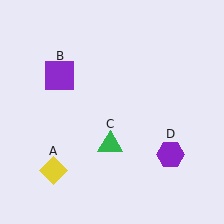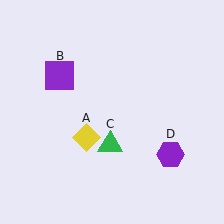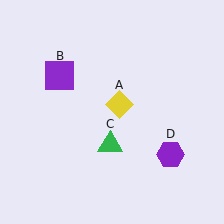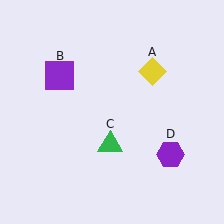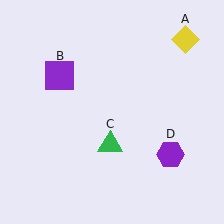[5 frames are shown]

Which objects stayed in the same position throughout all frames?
Purple square (object B) and green triangle (object C) and purple hexagon (object D) remained stationary.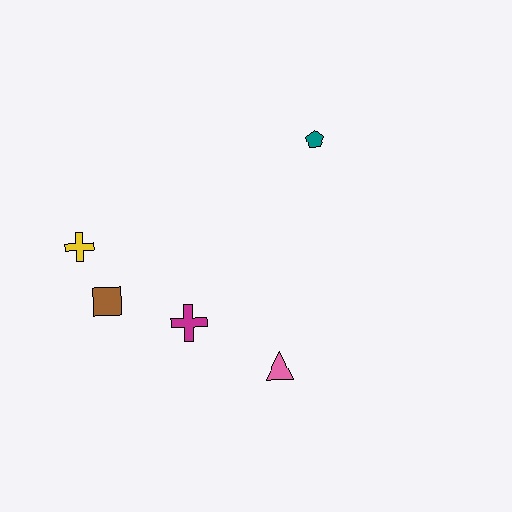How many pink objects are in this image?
There is 1 pink object.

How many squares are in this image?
There is 1 square.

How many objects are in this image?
There are 5 objects.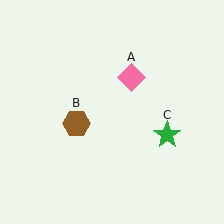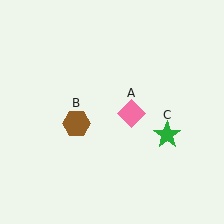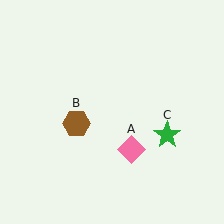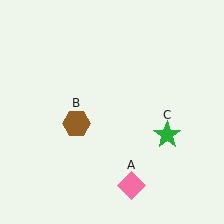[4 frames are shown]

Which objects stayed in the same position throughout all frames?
Brown hexagon (object B) and green star (object C) remained stationary.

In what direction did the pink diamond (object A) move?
The pink diamond (object A) moved down.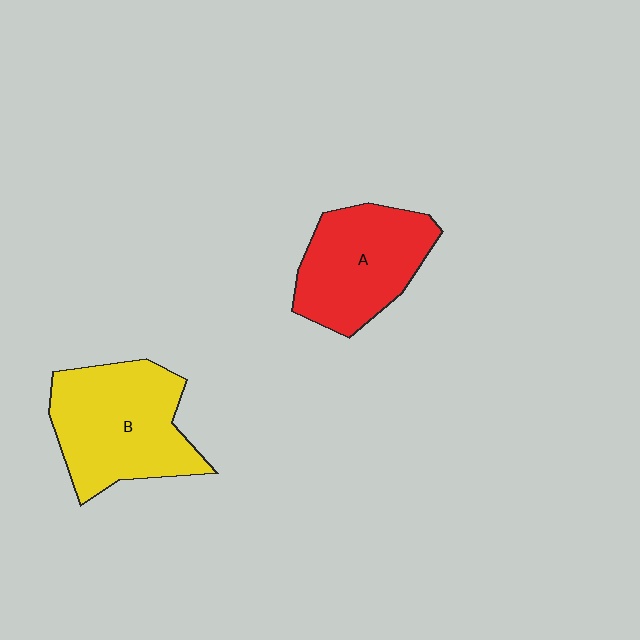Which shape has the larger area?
Shape B (yellow).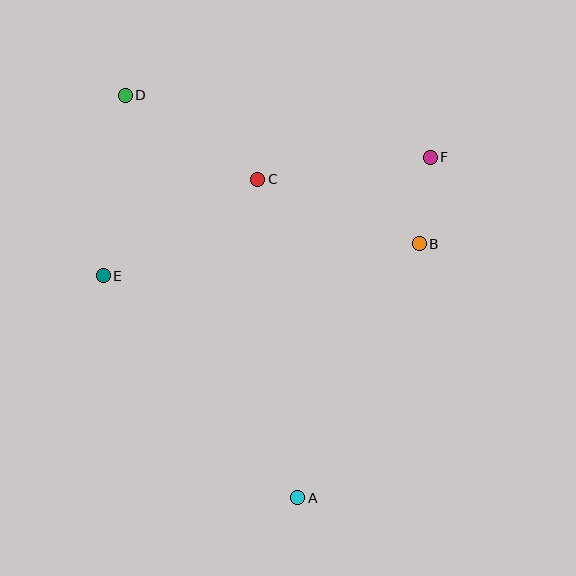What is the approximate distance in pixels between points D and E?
The distance between D and E is approximately 182 pixels.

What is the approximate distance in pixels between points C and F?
The distance between C and F is approximately 174 pixels.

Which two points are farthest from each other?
Points A and D are farthest from each other.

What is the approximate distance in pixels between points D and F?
The distance between D and F is approximately 311 pixels.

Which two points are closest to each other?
Points B and F are closest to each other.